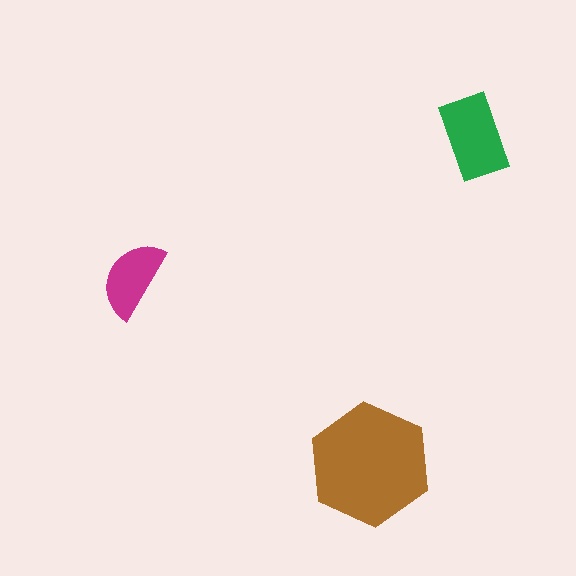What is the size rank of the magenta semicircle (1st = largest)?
3rd.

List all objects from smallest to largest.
The magenta semicircle, the green rectangle, the brown hexagon.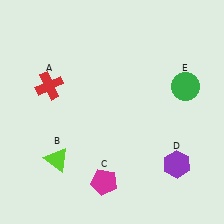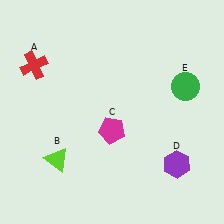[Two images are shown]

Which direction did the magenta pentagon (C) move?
The magenta pentagon (C) moved up.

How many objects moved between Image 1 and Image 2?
2 objects moved between the two images.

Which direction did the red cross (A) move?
The red cross (A) moved up.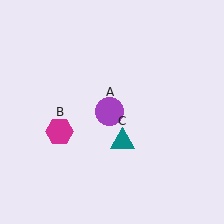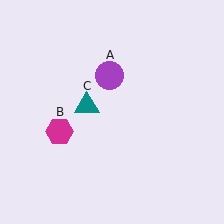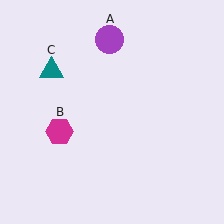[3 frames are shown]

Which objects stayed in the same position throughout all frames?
Magenta hexagon (object B) remained stationary.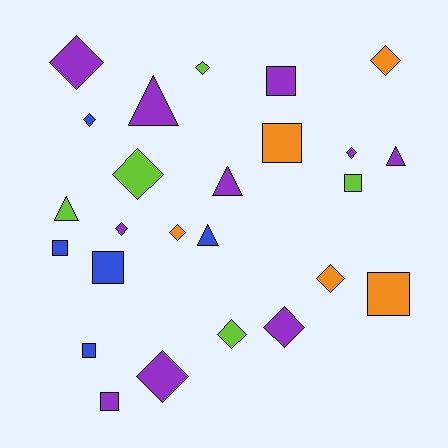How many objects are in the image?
There are 25 objects.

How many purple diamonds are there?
There are 5 purple diamonds.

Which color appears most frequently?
Purple, with 10 objects.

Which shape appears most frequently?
Diamond, with 12 objects.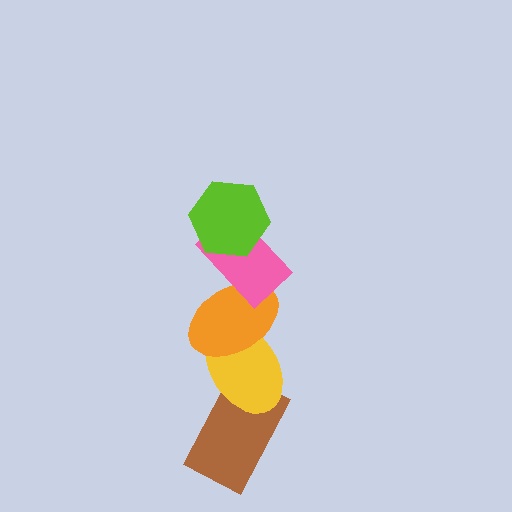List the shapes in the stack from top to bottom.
From top to bottom: the lime hexagon, the pink rectangle, the orange ellipse, the yellow ellipse, the brown rectangle.